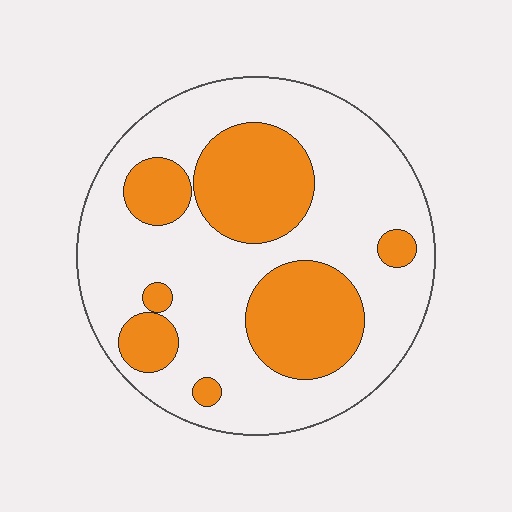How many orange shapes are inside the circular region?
7.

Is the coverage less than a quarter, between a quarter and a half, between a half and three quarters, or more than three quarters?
Between a quarter and a half.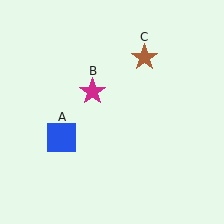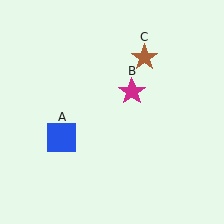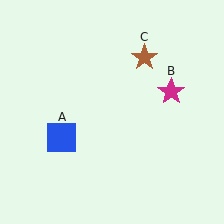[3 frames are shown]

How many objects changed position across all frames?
1 object changed position: magenta star (object B).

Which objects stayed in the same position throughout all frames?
Blue square (object A) and brown star (object C) remained stationary.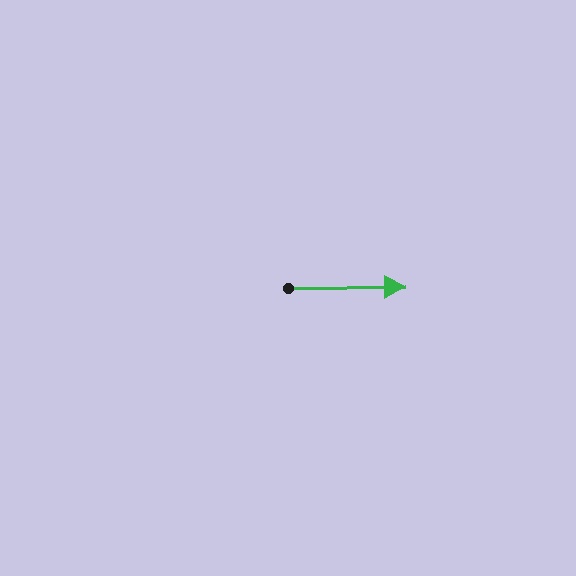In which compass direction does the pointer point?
East.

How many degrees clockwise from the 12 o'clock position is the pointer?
Approximately 90 degrees.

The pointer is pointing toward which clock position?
Roughly 3 o'clock.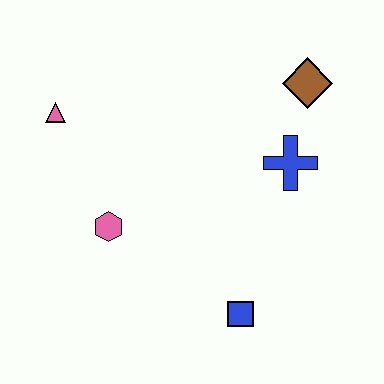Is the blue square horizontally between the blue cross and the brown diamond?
No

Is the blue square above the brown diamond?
No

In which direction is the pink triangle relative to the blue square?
The pink triangle is above the blue square.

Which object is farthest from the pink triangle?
The blue square is farthest from the pink triangle.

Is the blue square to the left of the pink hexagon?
No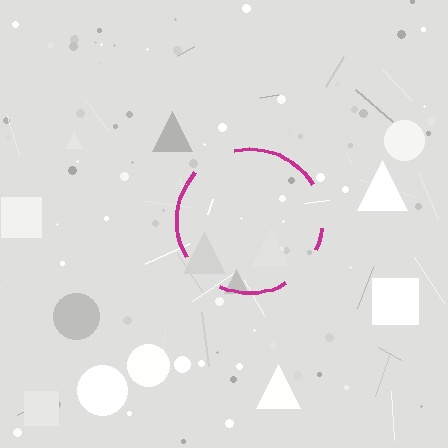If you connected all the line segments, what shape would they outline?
They would outline a circle.